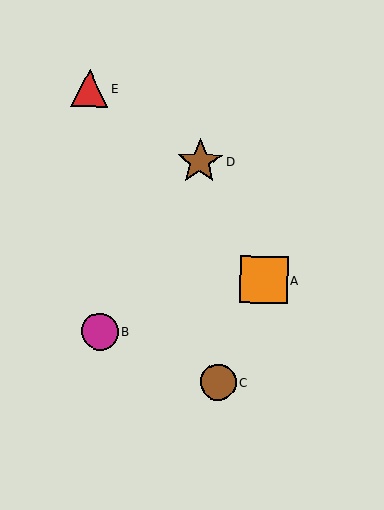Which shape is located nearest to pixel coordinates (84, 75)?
The red triangle (labeled E) at (90, 88) is nearest to that location.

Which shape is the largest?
The orange square (labeled A) is the largest.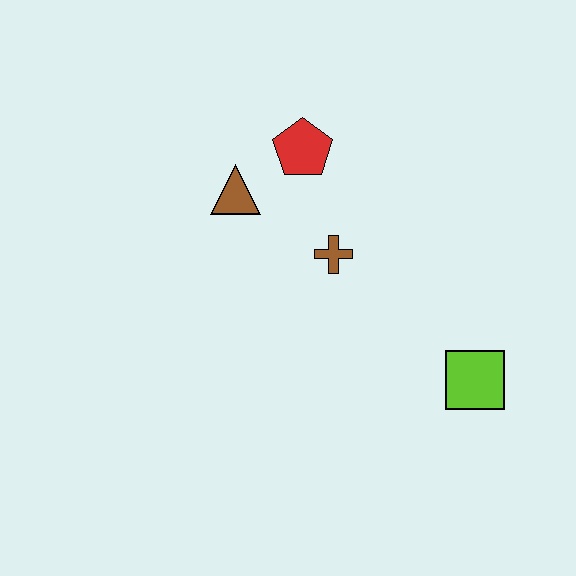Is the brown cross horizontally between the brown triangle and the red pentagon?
No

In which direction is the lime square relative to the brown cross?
The lime square is to the right of the brown cross.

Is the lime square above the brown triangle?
No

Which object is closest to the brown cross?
The red pentagon is closest to the brown cross.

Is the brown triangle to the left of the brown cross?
Yes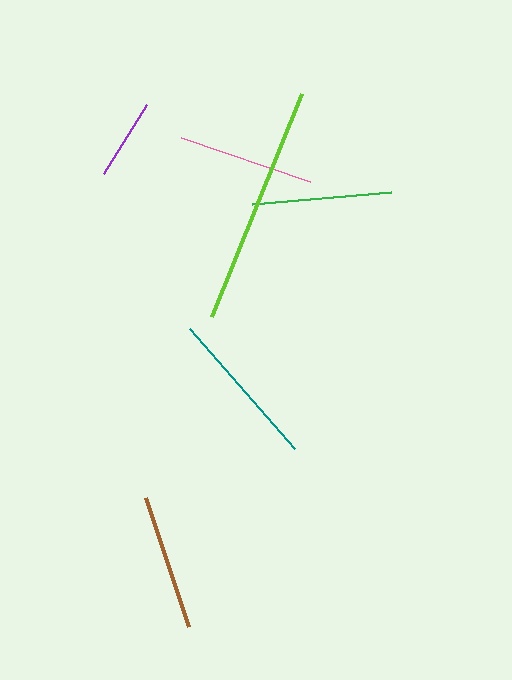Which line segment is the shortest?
The purple line is the shortest at approximately 81 pixels.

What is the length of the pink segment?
The pink segment is approximately 136 pixels long.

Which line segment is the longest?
The lime line is the longest at approximately 241 pixels.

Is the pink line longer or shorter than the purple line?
The pink line is longer than the purple line.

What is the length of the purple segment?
The purple segment is approximately 81 pixels long.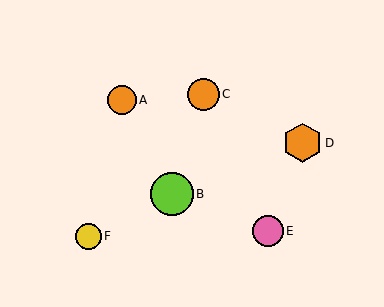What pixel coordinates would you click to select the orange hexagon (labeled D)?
Click at (302, 143) to select the orange hexagon D.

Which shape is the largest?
The lime circle (labeled B) is the largest.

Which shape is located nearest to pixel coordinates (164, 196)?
The lime circle (labeled B) at (172, 194) is nearest to that location.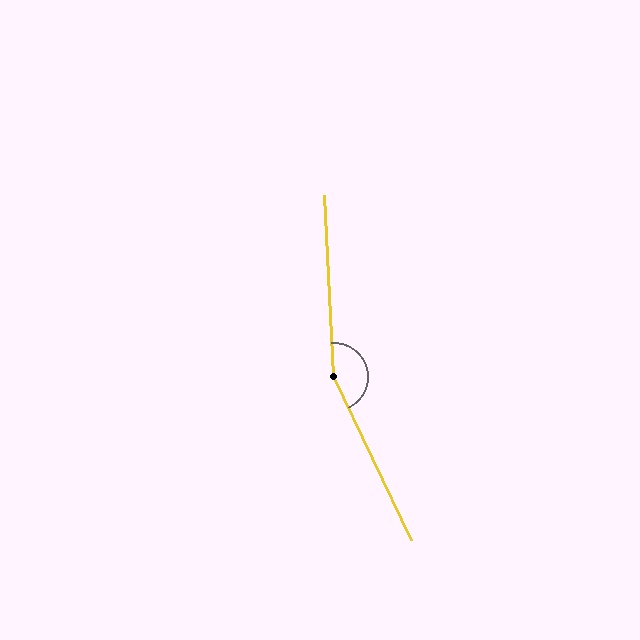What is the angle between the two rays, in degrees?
Approximately 157 degrees.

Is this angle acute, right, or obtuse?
It is obtuse.